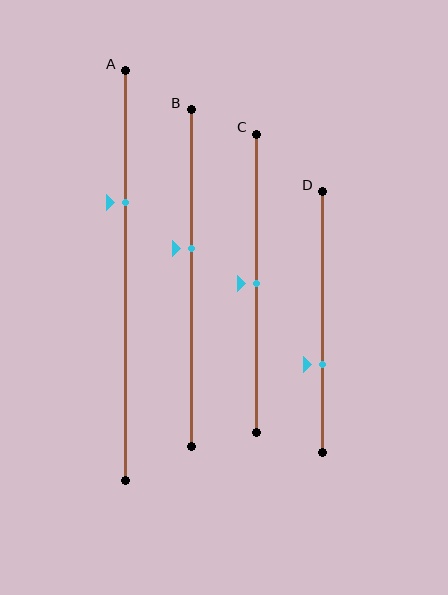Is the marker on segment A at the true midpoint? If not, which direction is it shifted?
No, the marker on segment A is shifted upward by about 18% of the segment length.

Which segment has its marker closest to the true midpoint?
Segment C has its marker closest to the true midpoint.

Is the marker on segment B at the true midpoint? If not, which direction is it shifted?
No, the marker on segment B is shifted upward by about 9% of the segment length.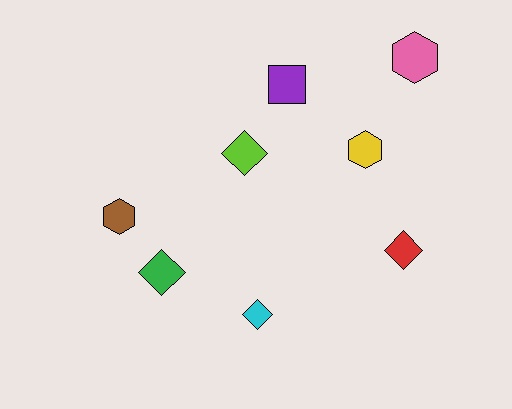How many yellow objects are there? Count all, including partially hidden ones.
There is 1 yellow object.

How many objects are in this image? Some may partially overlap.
There are 8 objects.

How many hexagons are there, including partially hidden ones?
There are 3 hexagons.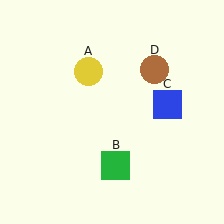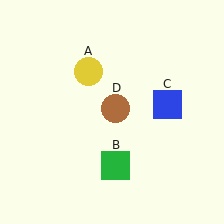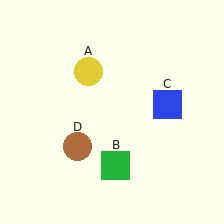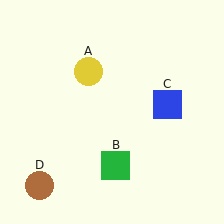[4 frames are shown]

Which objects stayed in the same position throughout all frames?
Yellow circle (object A) and green square (object B) and blue square (object C) remained stationary.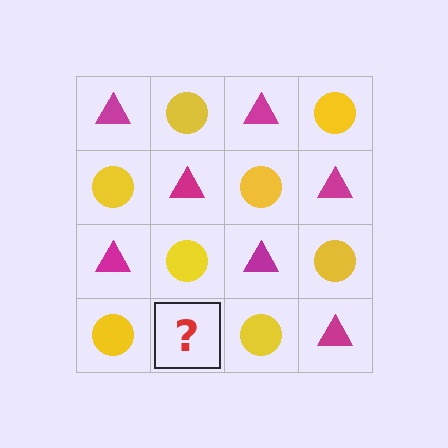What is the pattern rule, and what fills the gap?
The rule is that it alternates magenta triangle and yellow circle in a checkerboard pattern. The gap should be filled with a magenta triangle.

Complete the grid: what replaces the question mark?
The question mark should be replaced with a magenta triangle.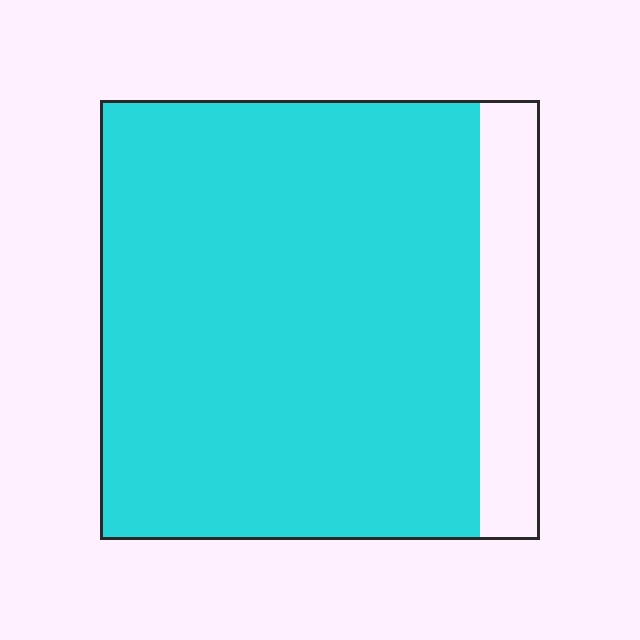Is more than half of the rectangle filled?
Yes.